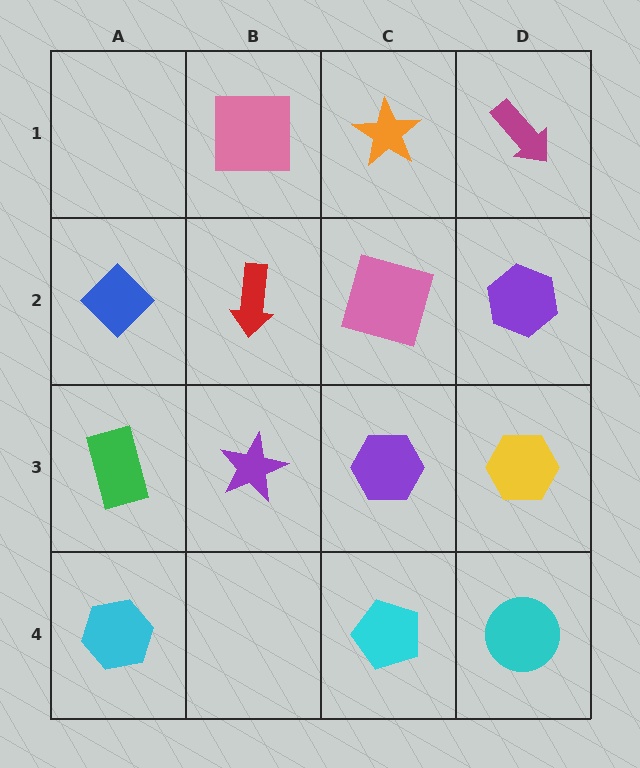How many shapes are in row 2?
4 shapes.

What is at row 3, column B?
A purple star.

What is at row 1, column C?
An orange star.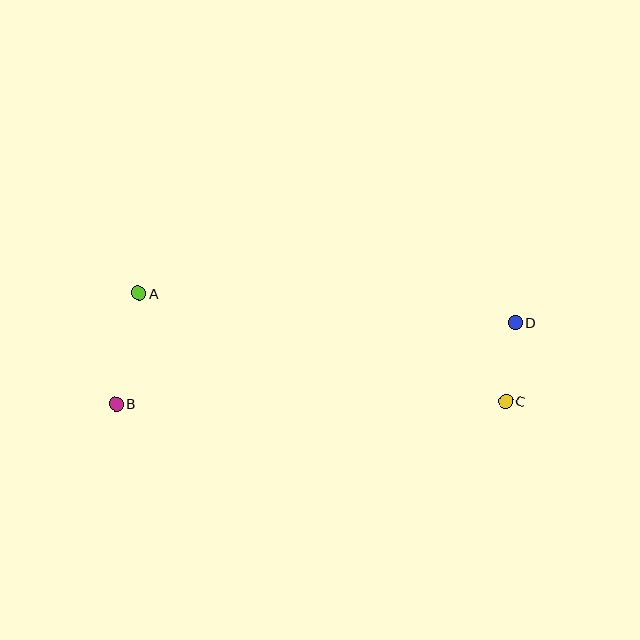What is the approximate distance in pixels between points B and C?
The distance between B and C is approximately 389 pixels.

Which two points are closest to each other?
Points C and D are closest to each other.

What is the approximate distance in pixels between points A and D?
The distance between A and D is approximately 378 pixels.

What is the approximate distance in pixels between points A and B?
The distance between A and B is approximately 112 pixels.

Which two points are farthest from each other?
Points B and D are farthest from each other.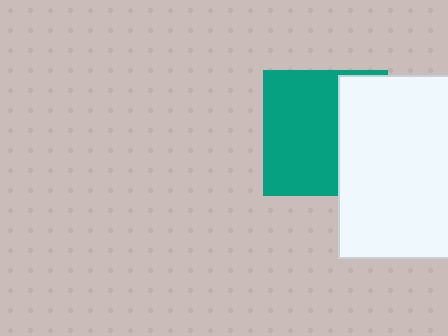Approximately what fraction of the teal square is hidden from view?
Roughly 38% of the teal square is hidden behind the white rectangle.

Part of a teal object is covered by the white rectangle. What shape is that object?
It is a square.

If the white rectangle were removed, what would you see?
You would see the complete teal square.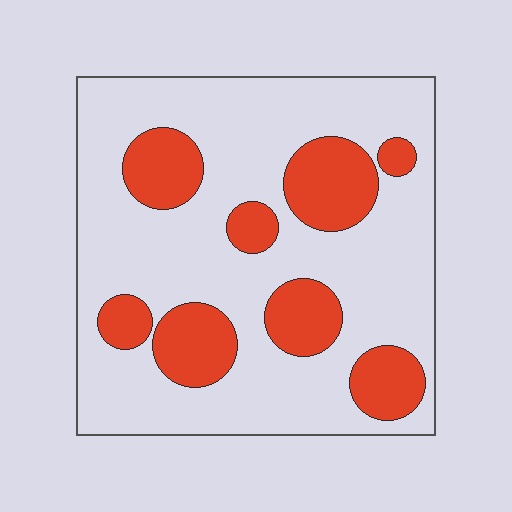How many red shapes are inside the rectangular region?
8.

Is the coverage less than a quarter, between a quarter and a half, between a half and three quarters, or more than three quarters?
Between a quarter and a half.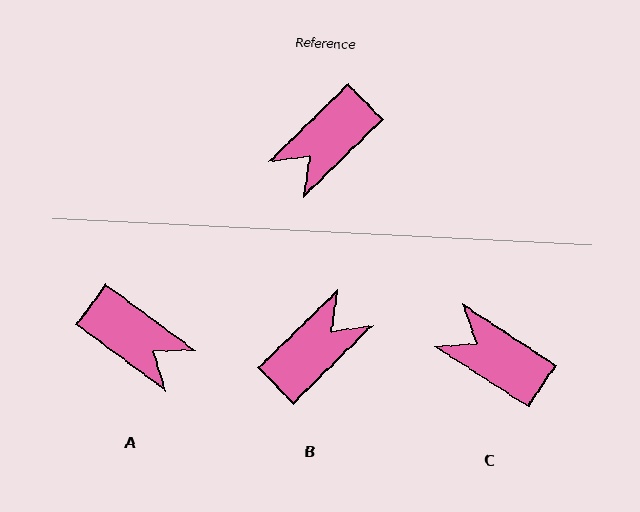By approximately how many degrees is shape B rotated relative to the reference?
Approximately 179 degrees clockwise.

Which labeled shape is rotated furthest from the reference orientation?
B, about 179 degrees away.